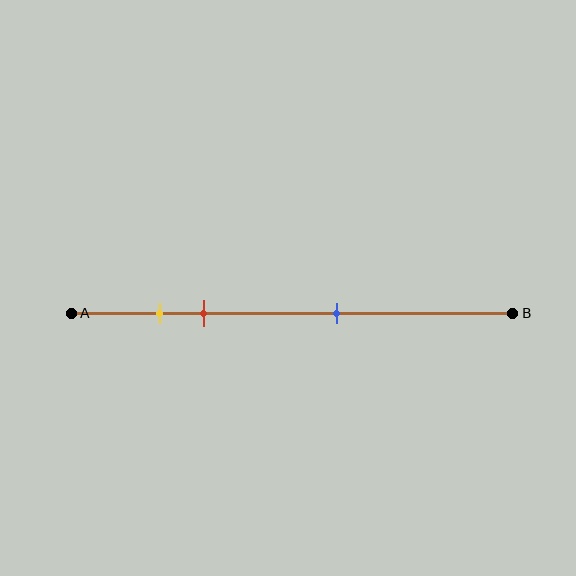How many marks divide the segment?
There are 3 marks dividing the segment.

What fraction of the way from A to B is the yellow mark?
The yellow mark is approximately 20% (0.2) of the way from A to B.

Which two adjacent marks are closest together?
The yellow and red marks are the closest adjacent pair.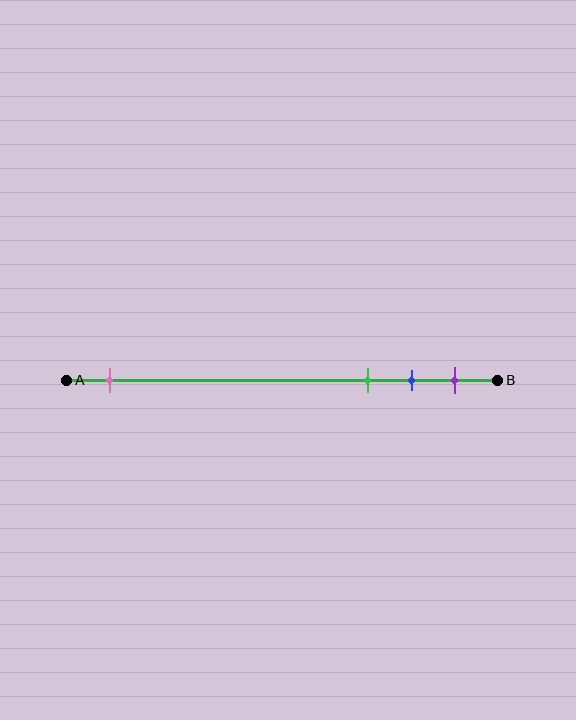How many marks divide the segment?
There are 4 marks dividing the segment.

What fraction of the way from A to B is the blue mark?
The blue mark is approximately 80% (0.8) of the way from A to B.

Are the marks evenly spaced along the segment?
No, the marks are not evenly spaced.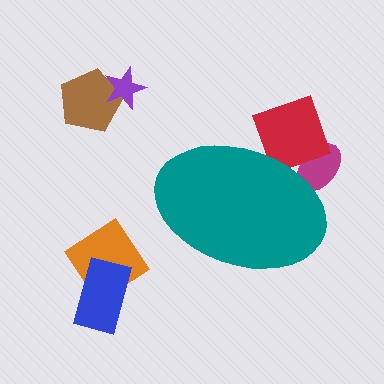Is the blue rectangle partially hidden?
No, the blue rectangle is fully visible.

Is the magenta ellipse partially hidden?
Yes, the magenta ellipse is partially hidden behind the teal ellipse.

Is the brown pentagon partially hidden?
No, the brown pentagon is fully visible.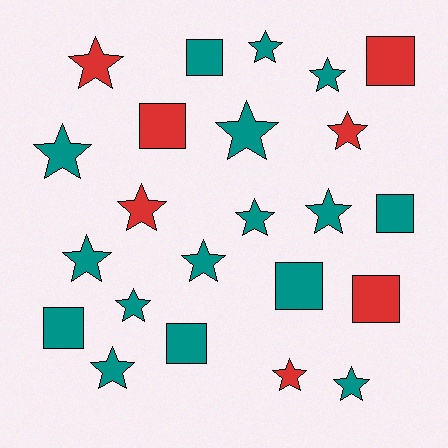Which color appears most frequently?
Teal, with 16 objects.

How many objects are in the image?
There are 23 objects.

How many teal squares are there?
There are 5 teal squares.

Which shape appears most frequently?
Star, with 15 objects.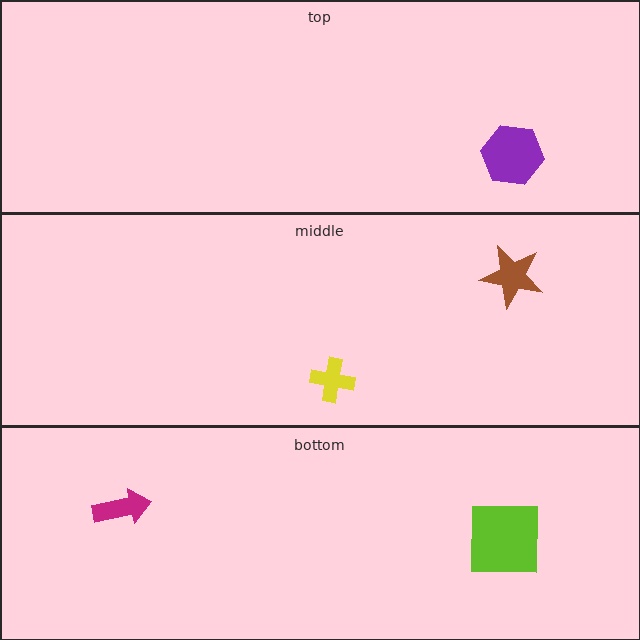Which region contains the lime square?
The bottom region.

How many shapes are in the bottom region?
2.